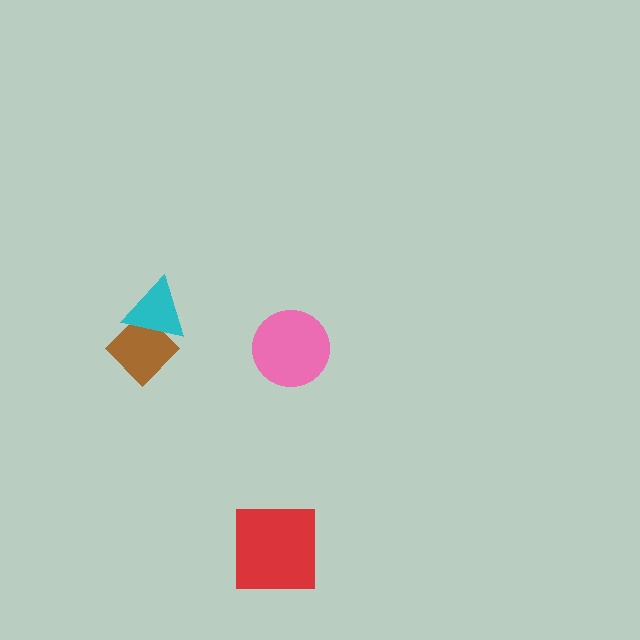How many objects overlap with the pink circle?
0 objects overlap with the pink circle.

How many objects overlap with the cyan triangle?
1 object overlaps with the cyan triangle.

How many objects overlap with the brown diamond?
1 object overlaps with the brown diamond.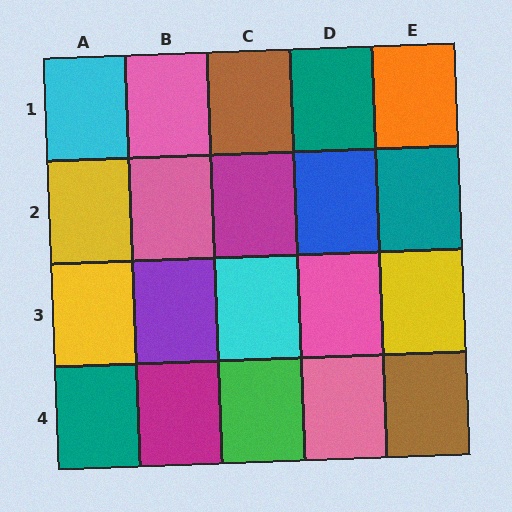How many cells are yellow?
3 cells are yellow.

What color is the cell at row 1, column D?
Teal.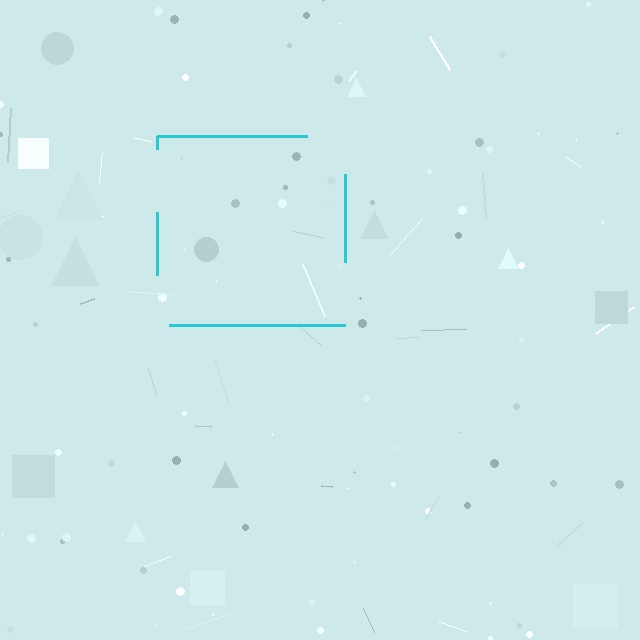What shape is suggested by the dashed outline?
The dashed outline suggests a square.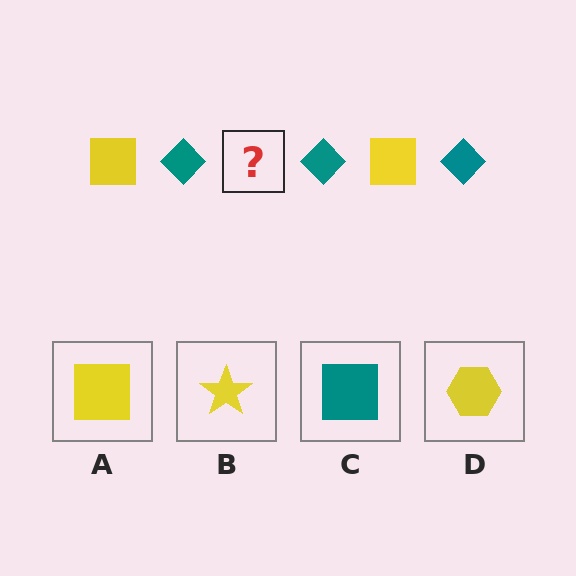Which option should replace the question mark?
Option A.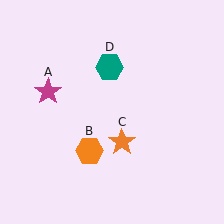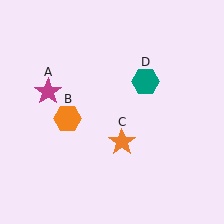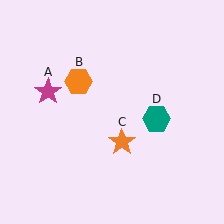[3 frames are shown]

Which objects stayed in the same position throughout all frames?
Magenta star (object A) and orange star (object C) remained stationary.